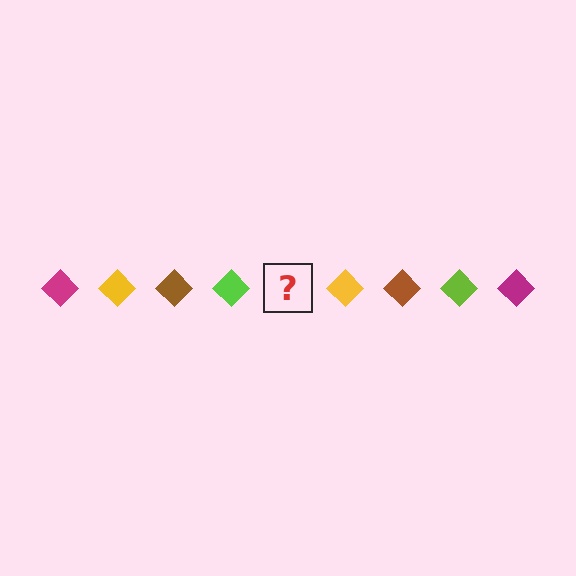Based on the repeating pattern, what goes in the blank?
The blank should be a magenta diamond.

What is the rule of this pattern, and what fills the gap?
The rule is that the pattern cycles through magenta, yellow, brown, lime diamonds. The gap should be filled with a magenta diamond.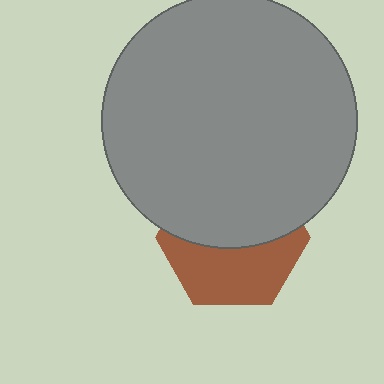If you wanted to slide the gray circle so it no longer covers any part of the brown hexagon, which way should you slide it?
Slide it up — that is the most direct way to separate the two shapes.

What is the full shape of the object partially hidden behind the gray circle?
The partially hidden object is a brown hexagon.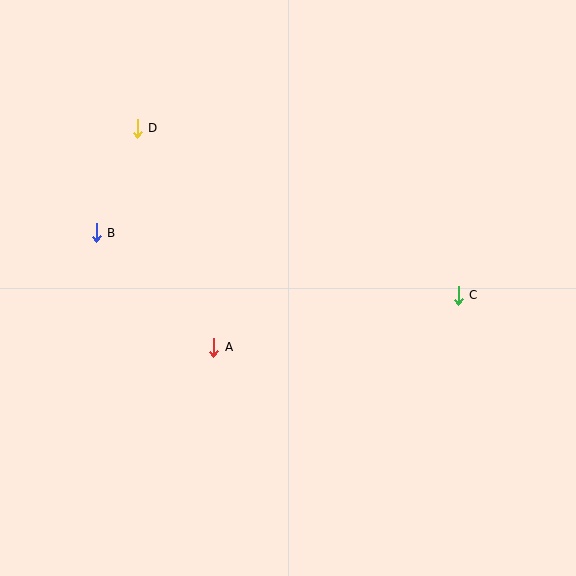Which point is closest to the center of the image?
Point A at (214, 347) is closest to the center.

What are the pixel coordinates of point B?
Point B is at (96, 233).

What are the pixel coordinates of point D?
Point D is at (137, 128).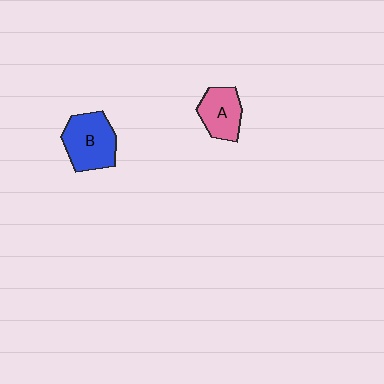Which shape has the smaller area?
Shape A (pink).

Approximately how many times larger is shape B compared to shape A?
Approximately 1.4 times.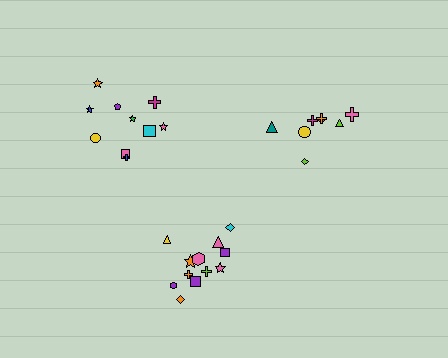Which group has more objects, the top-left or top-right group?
The top-left group.